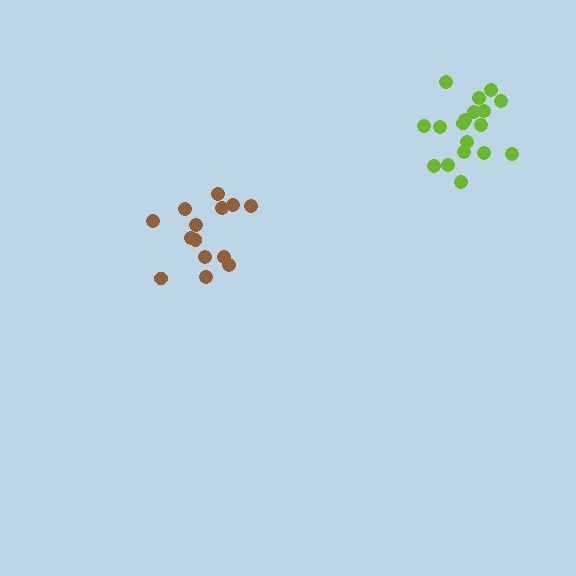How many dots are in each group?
Group 1: 18 dots, Group 2: 14 dots (32 total).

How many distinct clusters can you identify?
There are 2 distinct clusters.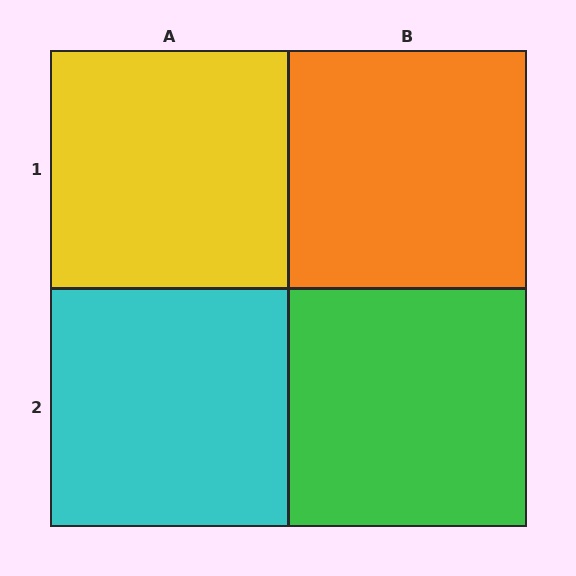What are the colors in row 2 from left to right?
Cyan, green.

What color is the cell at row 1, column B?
Orange.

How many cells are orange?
1 cell is orange.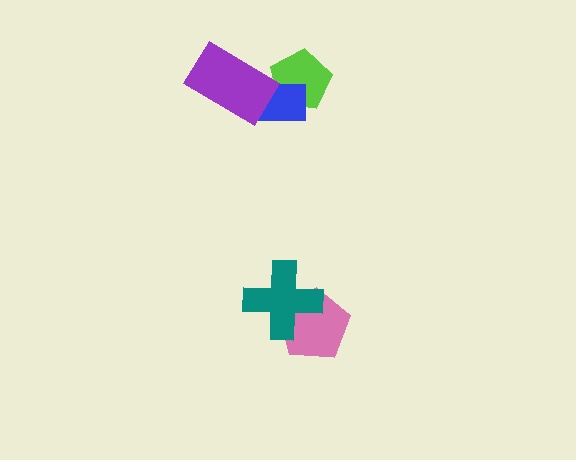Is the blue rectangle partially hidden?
Yes, it is partially covered by another shape.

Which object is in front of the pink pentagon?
The teal cross is in front of the pink pentagon.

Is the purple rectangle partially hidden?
No, no other shape covers it.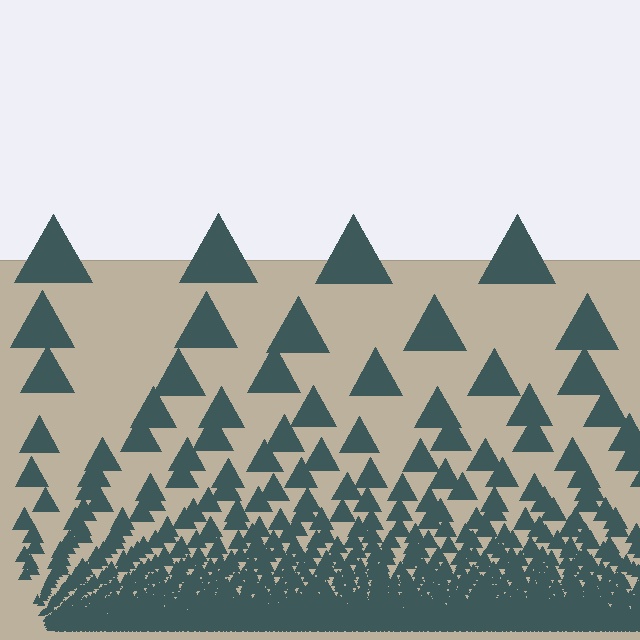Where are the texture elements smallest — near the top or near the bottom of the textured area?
Near the bottom.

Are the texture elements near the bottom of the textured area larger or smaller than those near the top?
Smaller. The gradient is inverted — elements near the bottom are smaller and denser.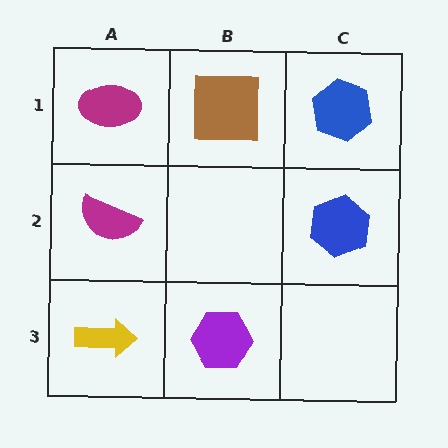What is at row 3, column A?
A yellow arrow.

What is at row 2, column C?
A blue hexagon.